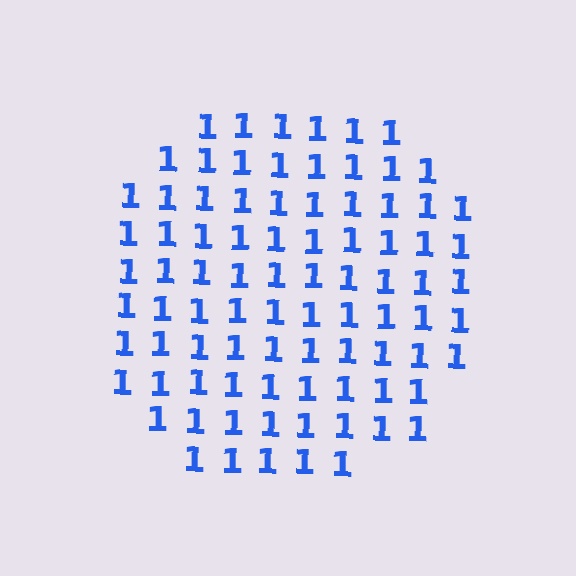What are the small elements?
The small elements are digit 1's.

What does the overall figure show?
The overall figure shows a circle.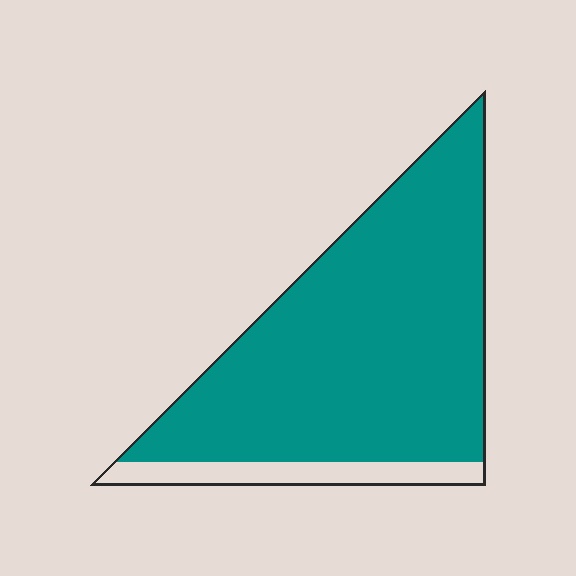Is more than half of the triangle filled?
Yes.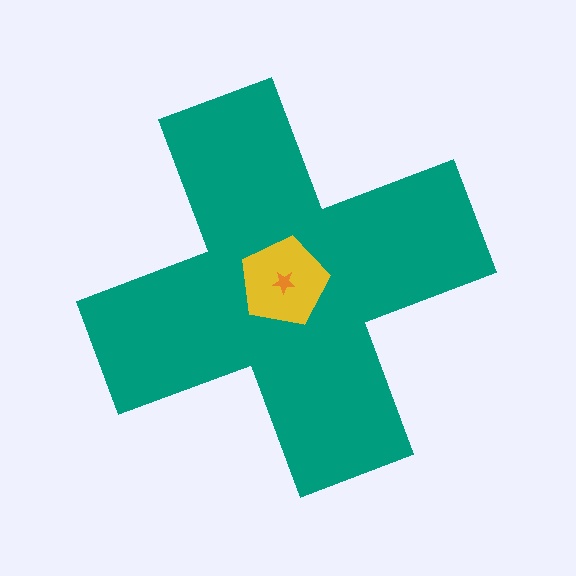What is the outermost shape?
The teal cross.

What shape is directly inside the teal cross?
The yellow pentagon.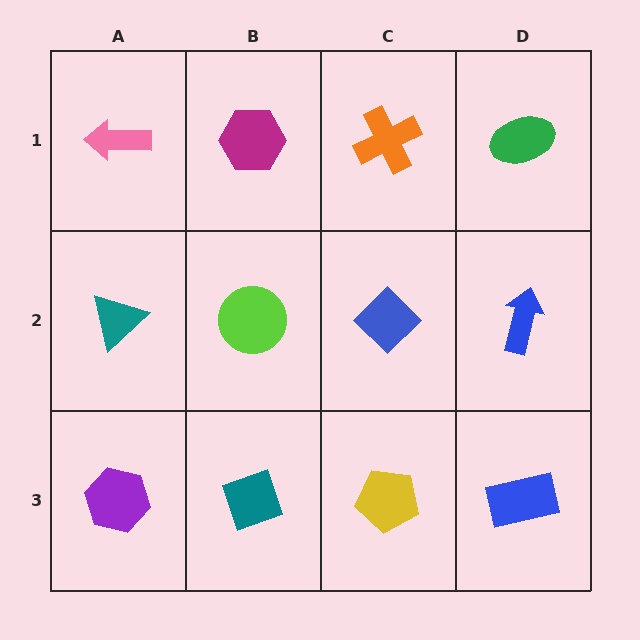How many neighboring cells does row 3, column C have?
3.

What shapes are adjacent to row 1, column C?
A blue diamond (row 2, column C), a magenta hexagon (row 1, column B), a green ellipse (row 1, column D).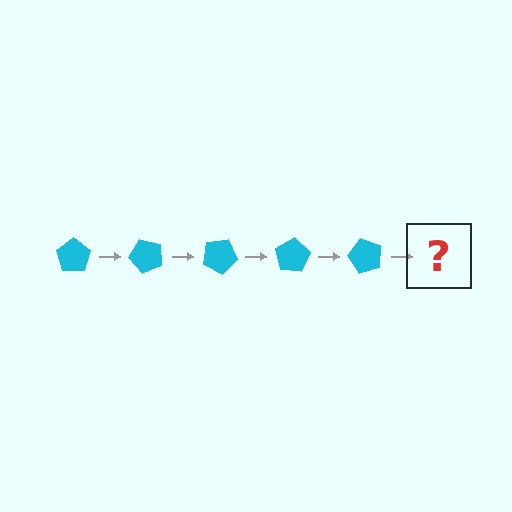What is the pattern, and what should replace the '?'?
The pattern is that the pentagon rotates 50 degrees each step. The '?' should be a cyan pentagon rotated 250 degrees.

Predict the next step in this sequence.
The next step is a cyan pentagon rotated 250 degrees.